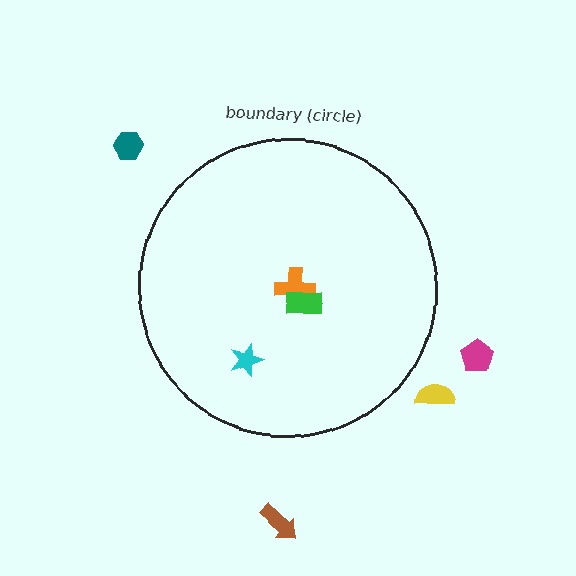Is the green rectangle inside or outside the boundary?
Inside.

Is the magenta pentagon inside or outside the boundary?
Outside.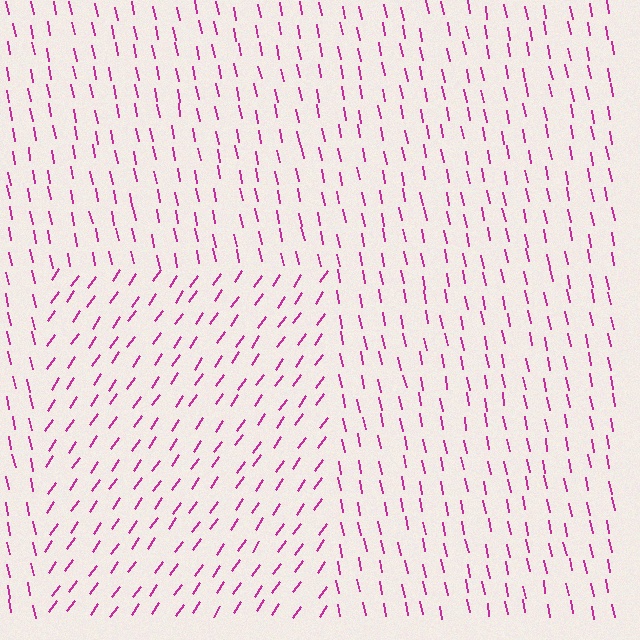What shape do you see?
I see a rectangle.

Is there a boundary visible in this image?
Yes, there is a texture boundary formed by a change in line orientation.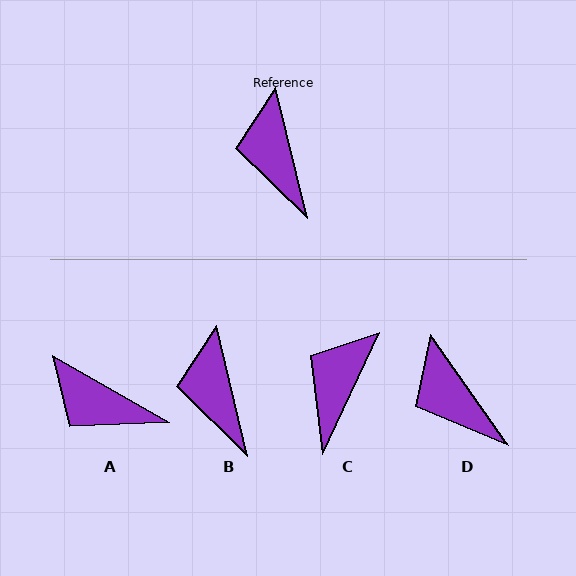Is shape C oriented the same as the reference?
No, it is off by about 39 degrees.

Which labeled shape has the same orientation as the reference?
B.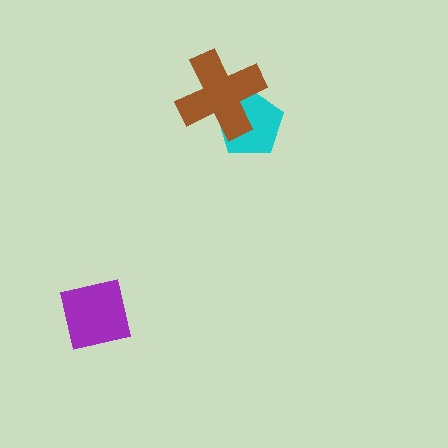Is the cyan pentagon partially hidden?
Yes, it is partially covered by another shape.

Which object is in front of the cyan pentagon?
The brown cross is in front of the cyan pentagon.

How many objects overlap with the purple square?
0 objects overlap with the purple square.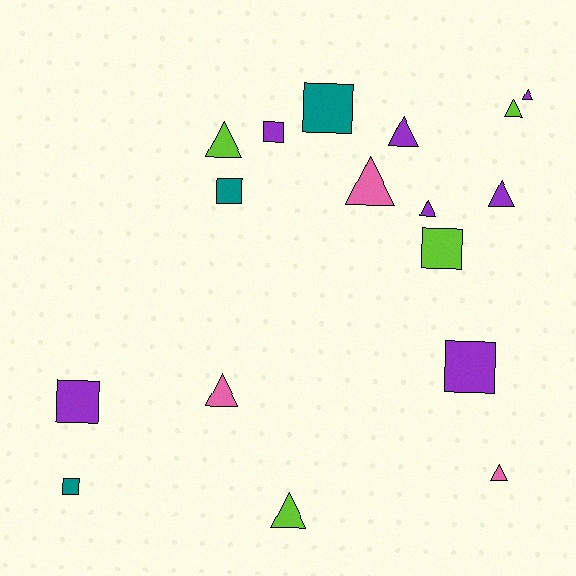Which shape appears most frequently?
Triangle, with 10 objects.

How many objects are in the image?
There are 17 objects.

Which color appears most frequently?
Purple, with 7 objects.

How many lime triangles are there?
There are 3 lime triangles.